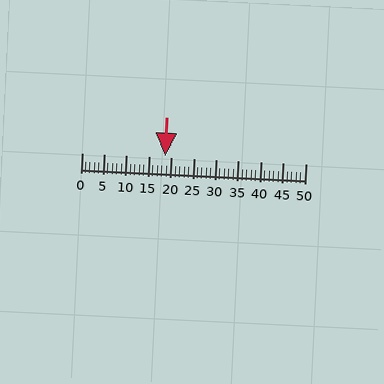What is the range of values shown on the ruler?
The ruler shows values from 0 to 50.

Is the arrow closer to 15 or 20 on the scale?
The arrow is closer to 20.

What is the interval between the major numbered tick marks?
The major tick marks are spaced 5 units apart.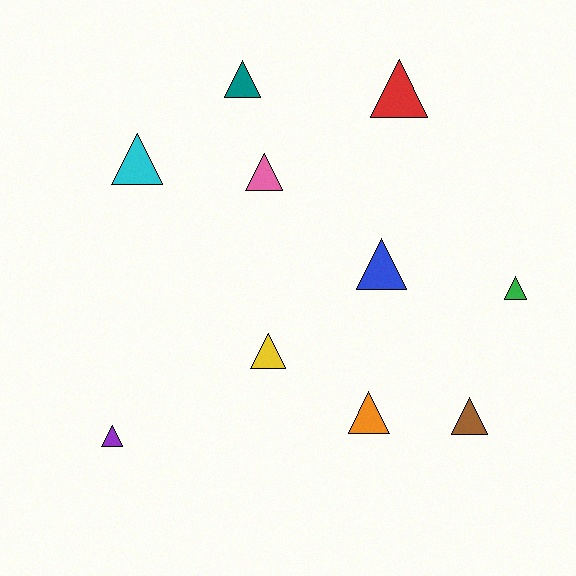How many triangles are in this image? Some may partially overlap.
There are 10 triangles.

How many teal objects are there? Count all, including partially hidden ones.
There is 1 teal object.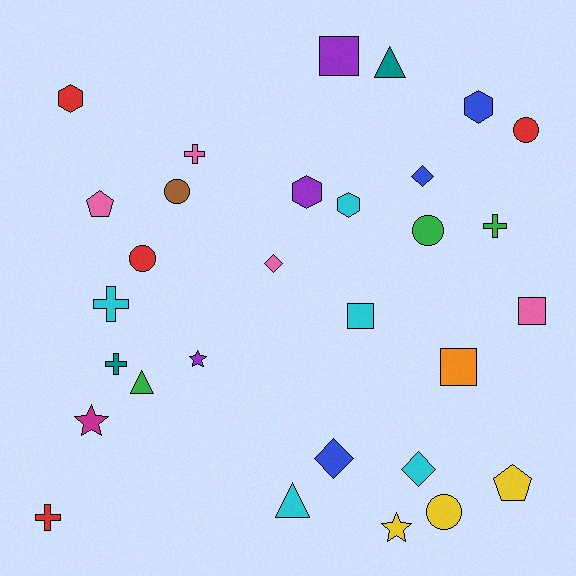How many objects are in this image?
There are 30 objects.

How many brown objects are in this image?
There is 1 brown object.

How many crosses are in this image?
There are 5 crosses.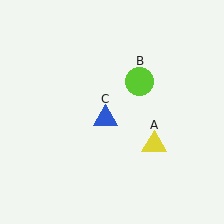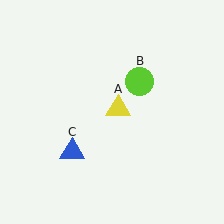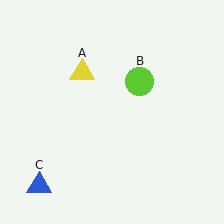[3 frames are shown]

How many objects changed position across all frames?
2 objects changed position: yellow triangle (object A), blue triangle (object C).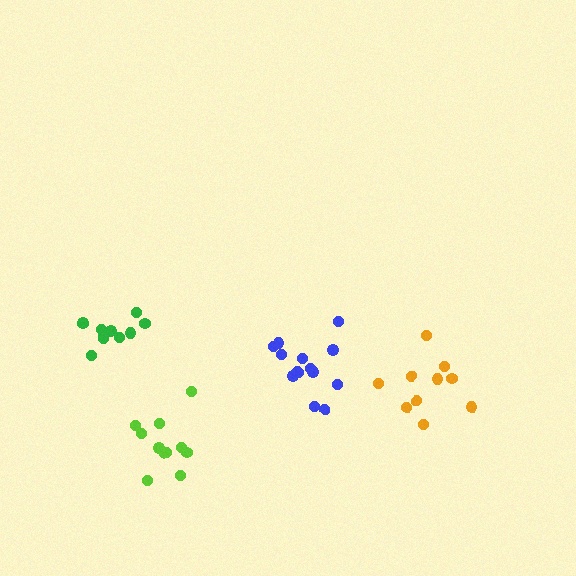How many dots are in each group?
Group 1: 11 dots, Group 2: 11 dots, Group 3: 10 dots, Group 4: 14 dots (46 total).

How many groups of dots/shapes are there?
There are 4 groups.